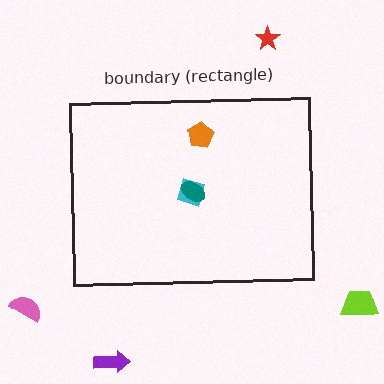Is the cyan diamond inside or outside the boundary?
Inside.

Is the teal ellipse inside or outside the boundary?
Inside.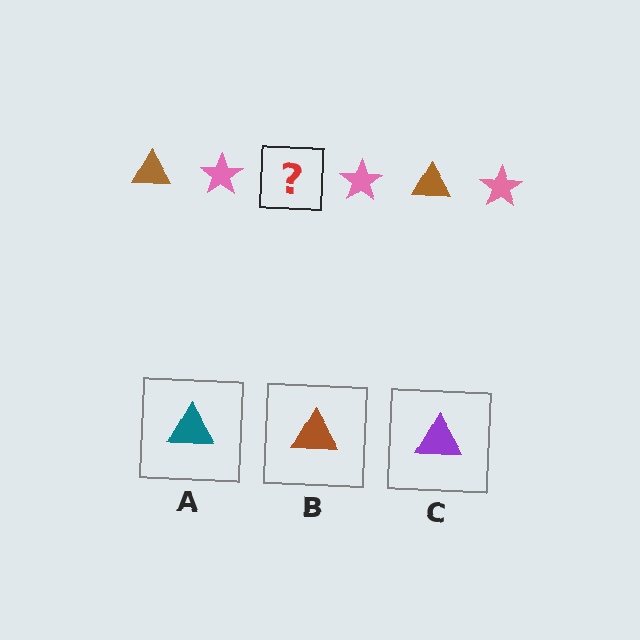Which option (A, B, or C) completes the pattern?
B.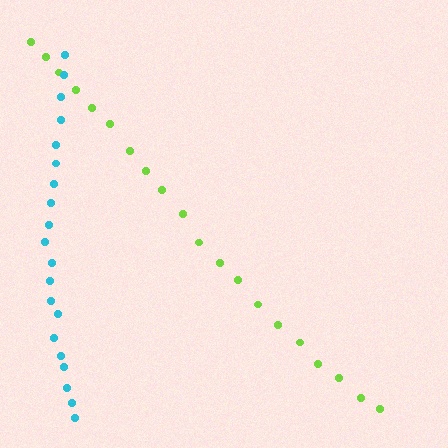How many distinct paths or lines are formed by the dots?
There are 2 distinct paths.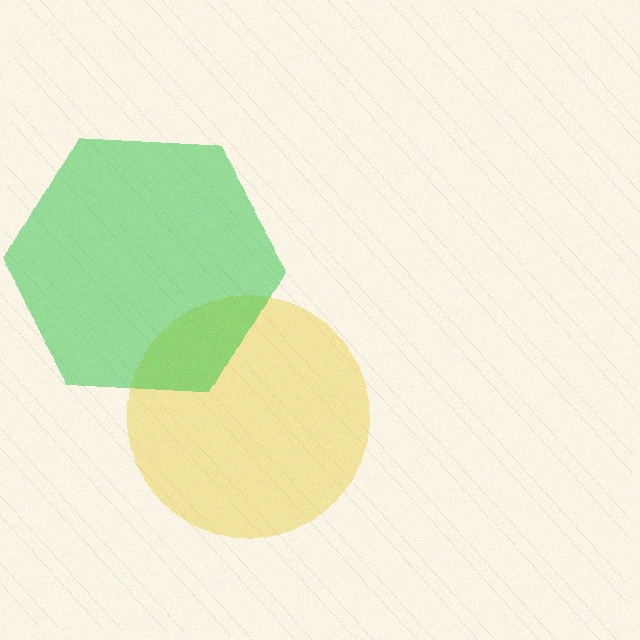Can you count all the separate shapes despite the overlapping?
Yes, there are 2 separate shapes.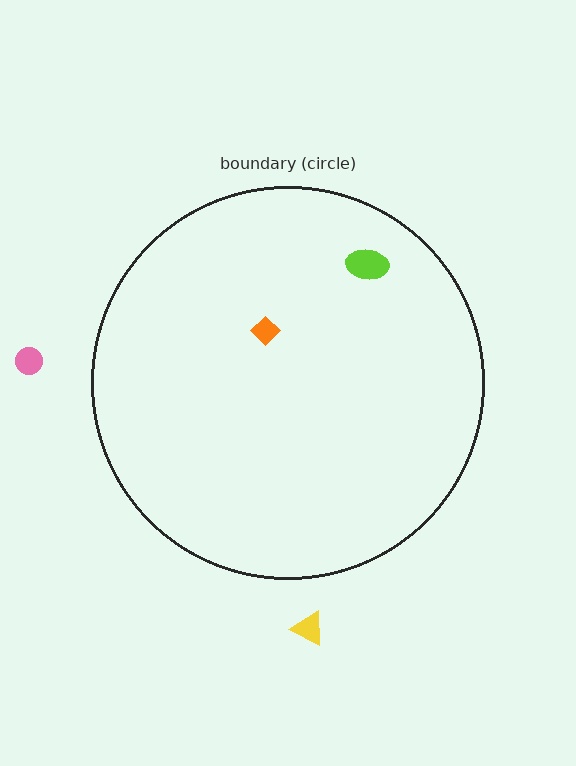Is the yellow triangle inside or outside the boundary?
Outside.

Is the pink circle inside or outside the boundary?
Outside.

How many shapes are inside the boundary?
2 inside, 2 outside.